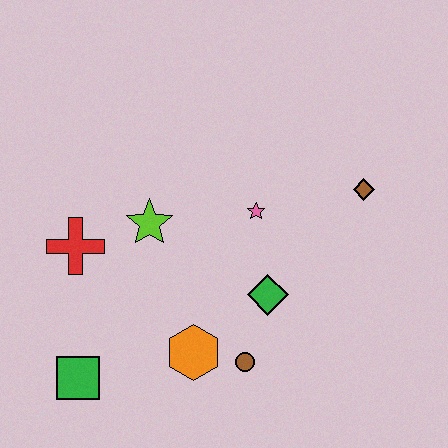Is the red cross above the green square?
Yes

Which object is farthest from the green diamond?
The green square is farthest from the green diamond.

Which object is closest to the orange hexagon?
The brown circle is closest to the orange hexagon.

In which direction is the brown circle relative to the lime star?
The brown circle is below the lime star.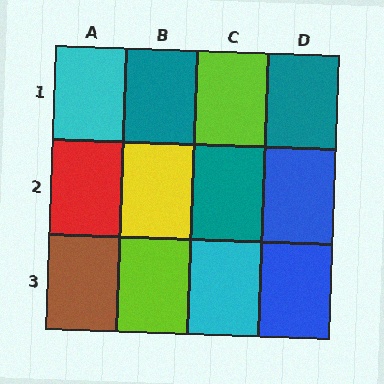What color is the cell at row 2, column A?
Red.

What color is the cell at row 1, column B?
Teal.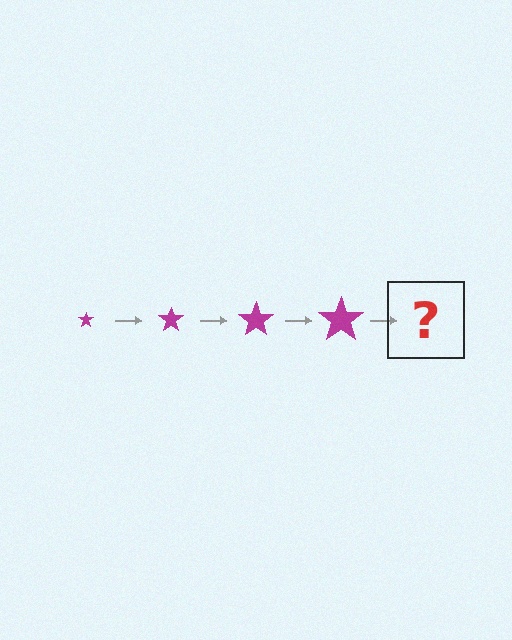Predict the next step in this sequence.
The next step is a magenta star, larger than the previous one.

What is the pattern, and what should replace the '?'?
The pattern is that the star gets progressively larger each step. The '?' should be a magenta star, larger than the previous one.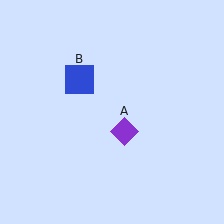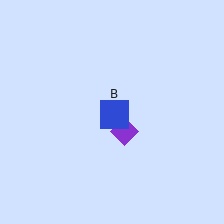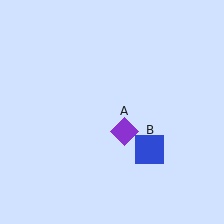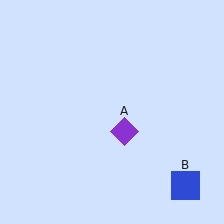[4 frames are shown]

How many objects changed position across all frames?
1 object changed position: blue square (object B).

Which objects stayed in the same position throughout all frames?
Purple diamond (object A) remained stationary.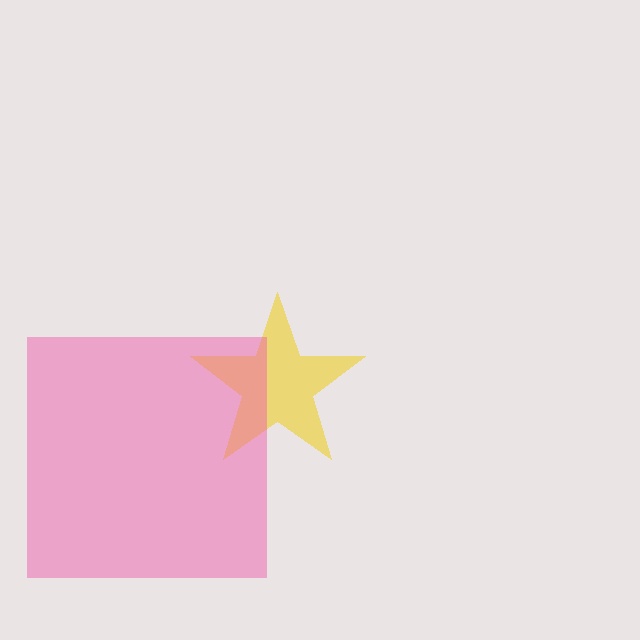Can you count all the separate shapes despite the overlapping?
Yes, there are 2 separate shapes.